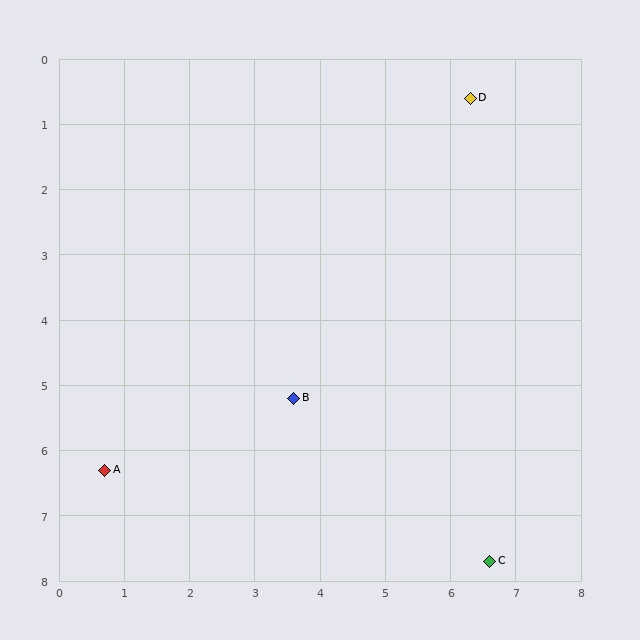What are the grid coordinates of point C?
Point C is at approximately (6.6, 7.7).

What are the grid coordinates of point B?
Point B is at approximately (3.6, 5.2).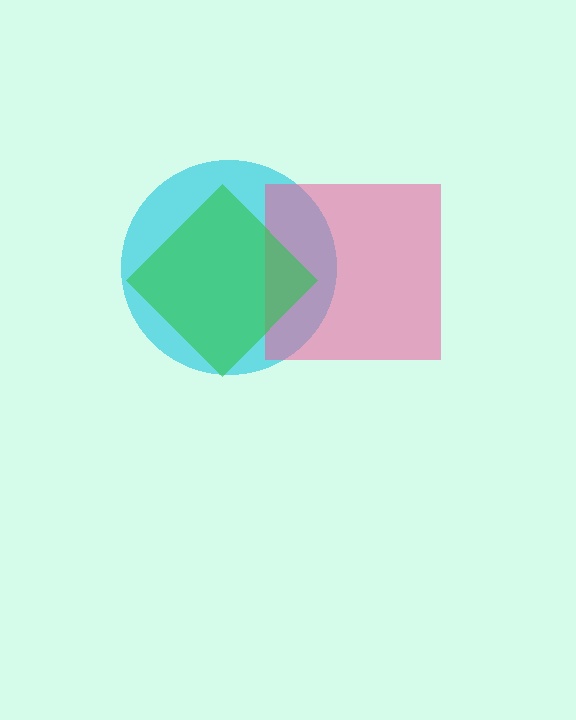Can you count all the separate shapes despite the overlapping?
Yes, there are 3 separate shapes.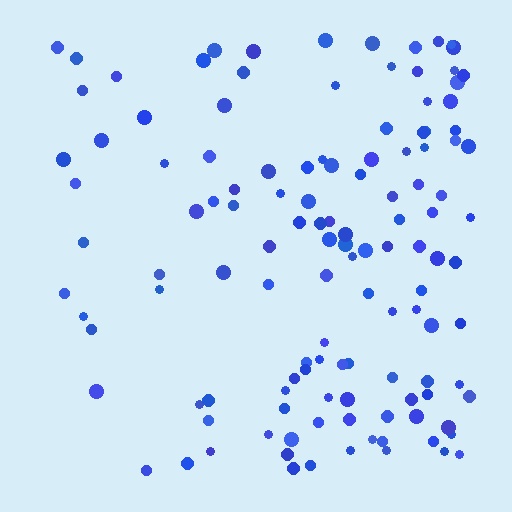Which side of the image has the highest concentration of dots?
The right.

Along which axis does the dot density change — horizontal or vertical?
Horizontal.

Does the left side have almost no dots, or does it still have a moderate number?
Still a moderate number, just noticeably fewer than the right.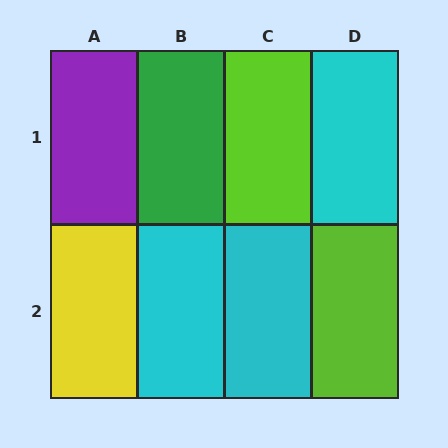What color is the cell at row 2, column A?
Yellow.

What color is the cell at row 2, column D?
Lime.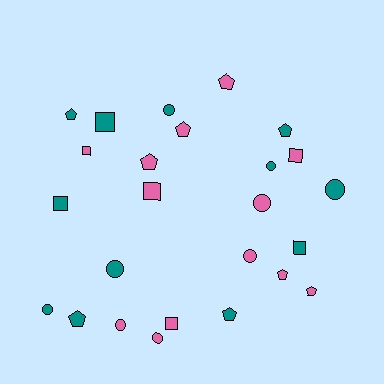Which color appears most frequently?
Pink, with 13 objects.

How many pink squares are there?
There are 4 pink squares.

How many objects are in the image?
There are 25 objects.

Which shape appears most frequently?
Circle, with 9 objects.